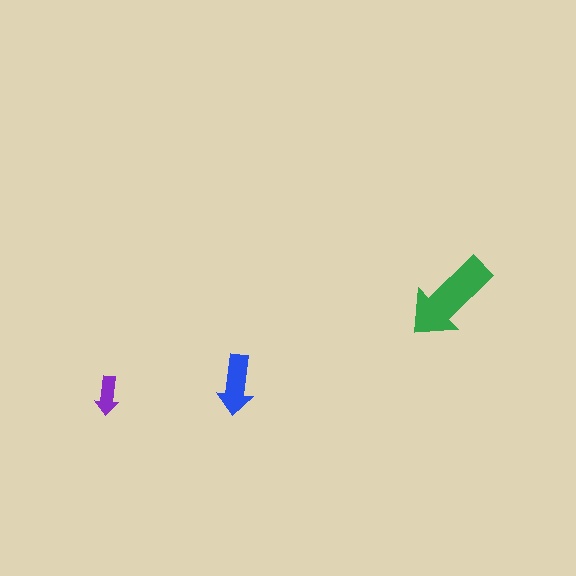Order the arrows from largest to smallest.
the green one, the blue one, the purple one.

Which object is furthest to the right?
The green arrow is rightmost.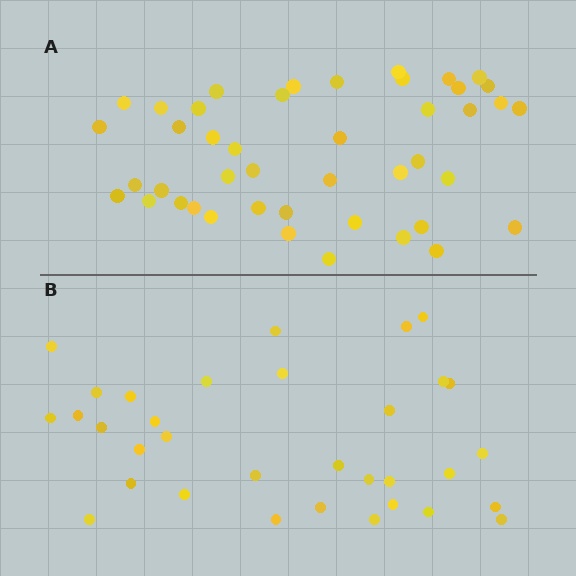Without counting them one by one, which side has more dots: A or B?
Region A (the top region) has more dots.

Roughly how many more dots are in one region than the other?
Region A has roughly 12 or so more dots than region B.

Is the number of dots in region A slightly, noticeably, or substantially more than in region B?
Region A has noticeably more, but not dramatically so. The ratio is roughly 1.3 to 1.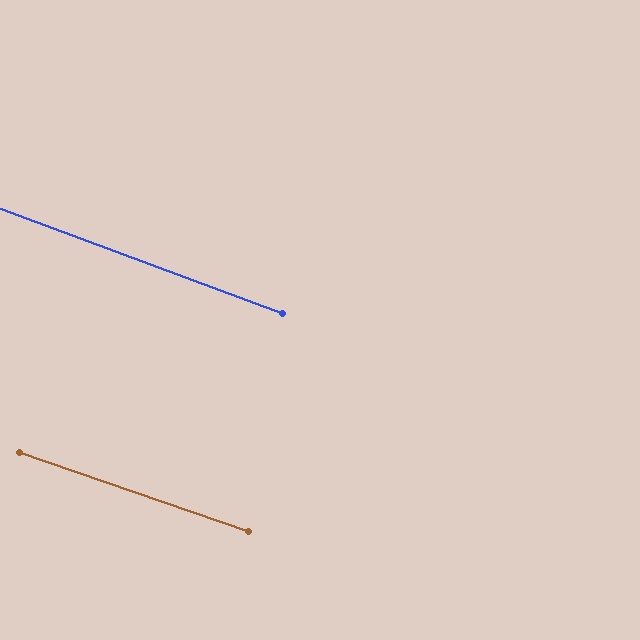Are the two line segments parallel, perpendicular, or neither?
Parallel — their directions differ by only 1.1°.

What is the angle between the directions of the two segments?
Approximately 1 degree.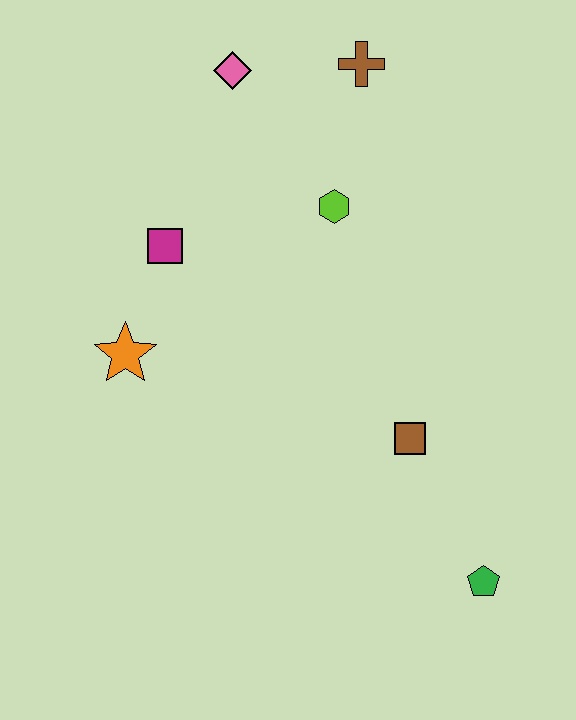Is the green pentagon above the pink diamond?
No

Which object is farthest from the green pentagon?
The pink diamond is farthest from the green pentagon.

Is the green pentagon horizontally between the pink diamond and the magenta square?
No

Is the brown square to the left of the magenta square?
No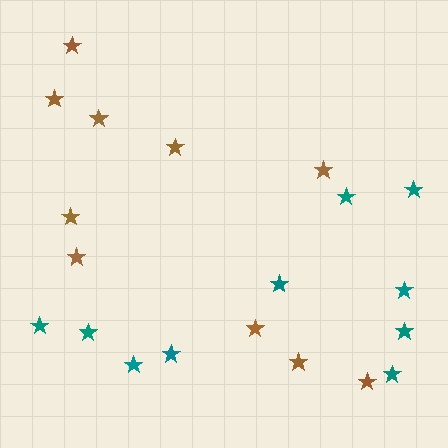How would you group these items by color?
There are 2 groups: one group of teal stars (10) and one group of brown stars (10).